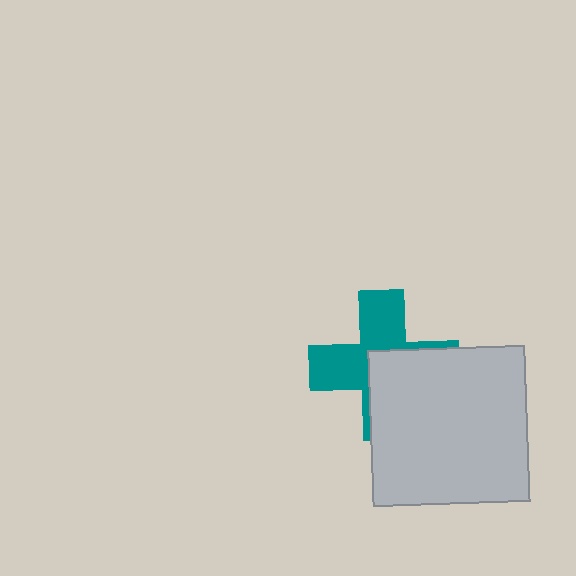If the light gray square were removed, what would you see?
You would see the complete teal cross.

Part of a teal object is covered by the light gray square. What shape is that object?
It is a cross.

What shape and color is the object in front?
The object in front is a light gray square.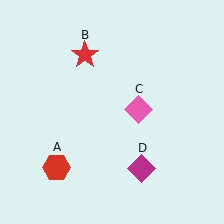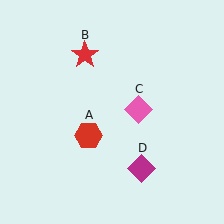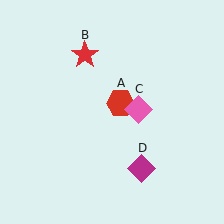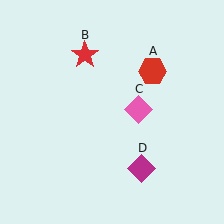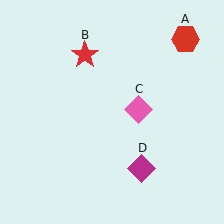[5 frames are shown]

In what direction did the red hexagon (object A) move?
The red hexagon (object A) moved up and to the right.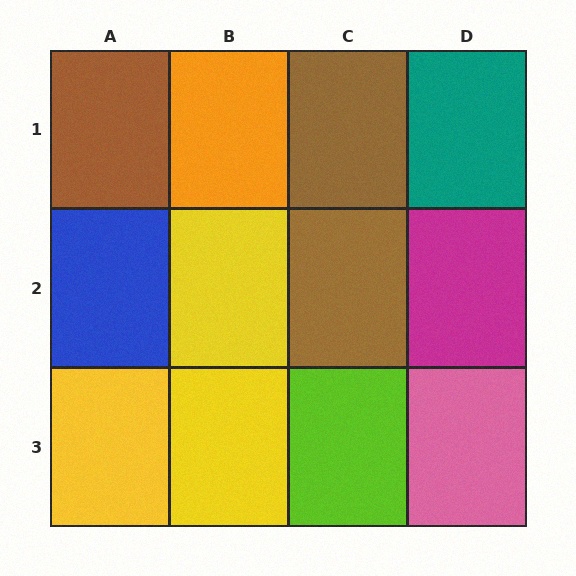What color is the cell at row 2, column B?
Yellow.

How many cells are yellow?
3 cells are yellow.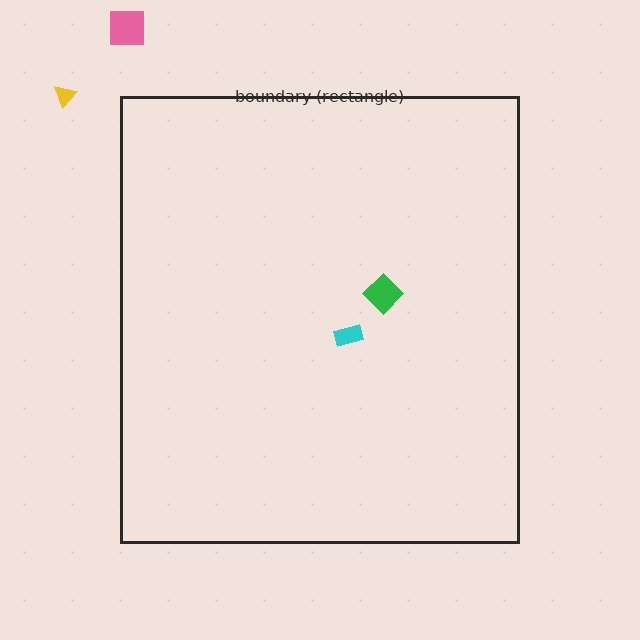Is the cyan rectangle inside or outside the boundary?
Inside.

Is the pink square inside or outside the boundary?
Outside.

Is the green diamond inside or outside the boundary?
Inside.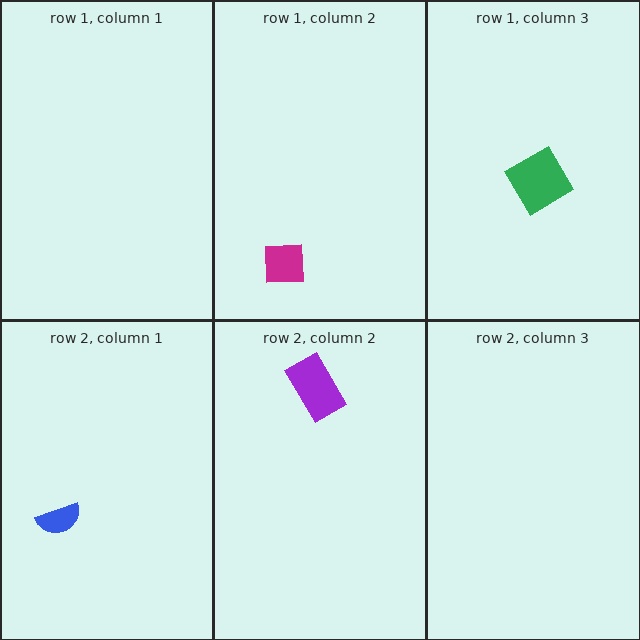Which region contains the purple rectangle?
The row 2, column 2 region.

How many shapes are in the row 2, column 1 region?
1.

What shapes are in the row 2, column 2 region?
The purple rectangle.